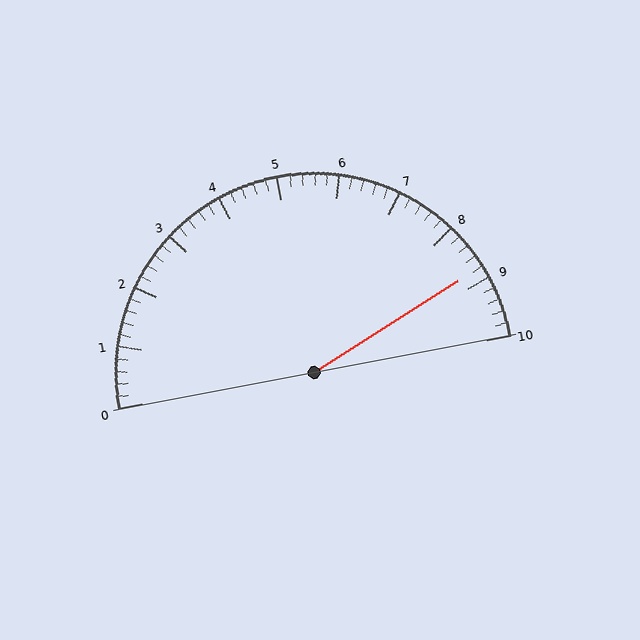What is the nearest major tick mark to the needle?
The nearest major tick mark is 9.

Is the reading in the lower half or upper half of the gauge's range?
The reading is in the upper half of the range (0 to 10).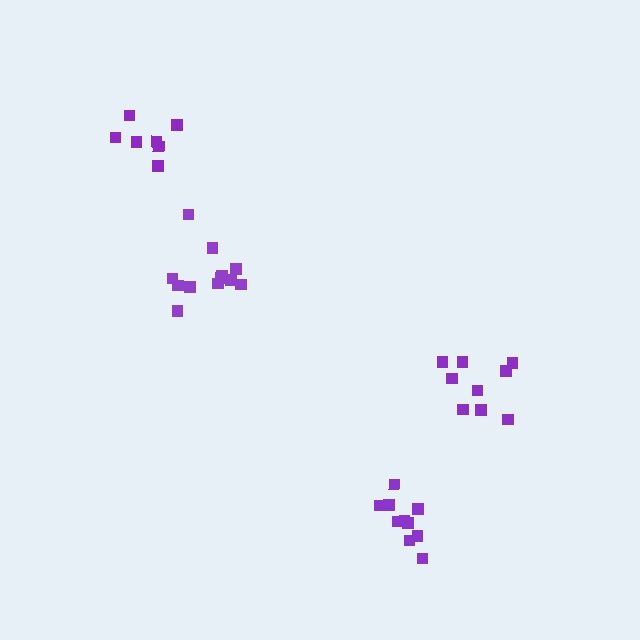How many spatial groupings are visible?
There are 4 spatial groupings.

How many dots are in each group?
Group 1: 10 dots, Group 2: 9 dots, Group 3: 7 dots, Group 4: 12 dots (38 total).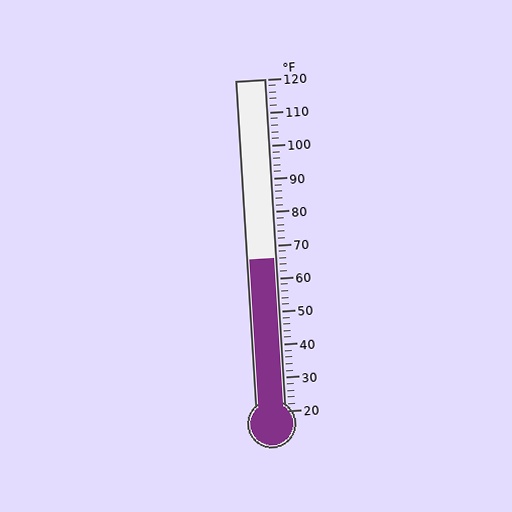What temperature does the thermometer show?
The thermometer shows approximately 66°F.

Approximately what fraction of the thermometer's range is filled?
The thermometer is filled to approximately 45% of its range.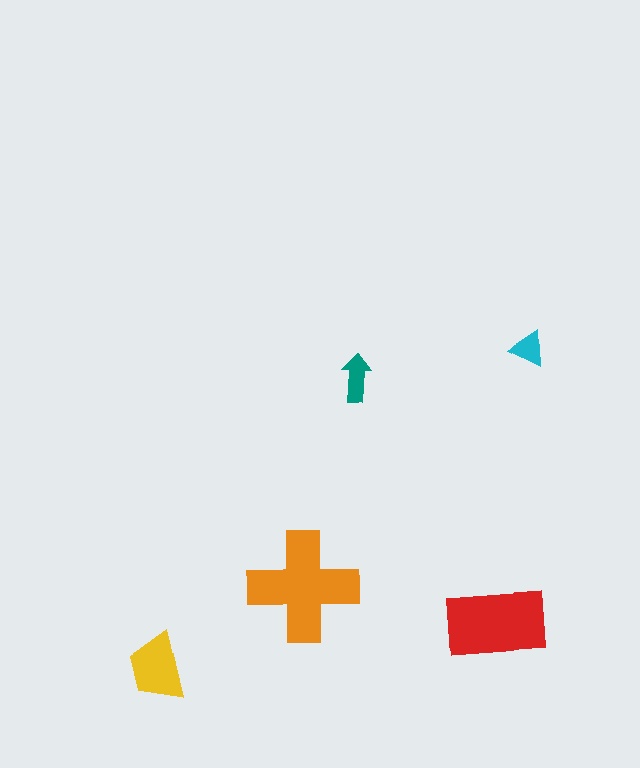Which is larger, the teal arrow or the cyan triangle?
The teal arrow.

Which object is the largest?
The orange cross.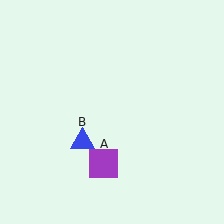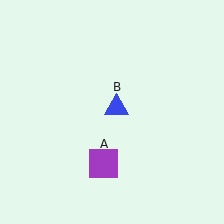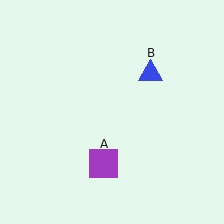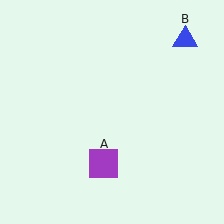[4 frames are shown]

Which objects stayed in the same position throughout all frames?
Purple square (object A) remained stationary.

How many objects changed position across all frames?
1 object changed position: blue triangle (object B).